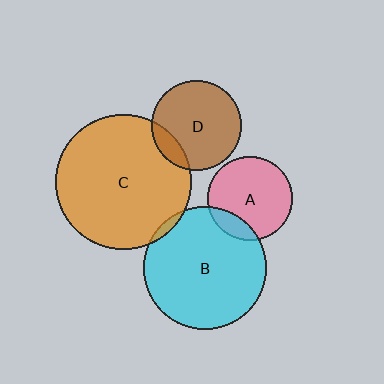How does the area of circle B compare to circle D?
Approximately 1.9 times.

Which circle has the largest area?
Circle C (orange).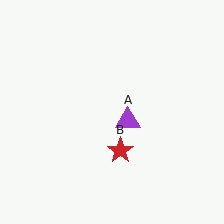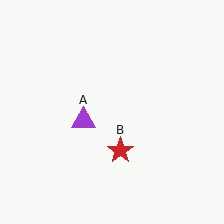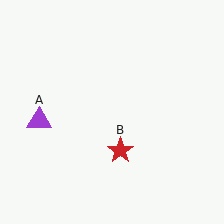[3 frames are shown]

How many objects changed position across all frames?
1 object changed position: purple triangle (object A).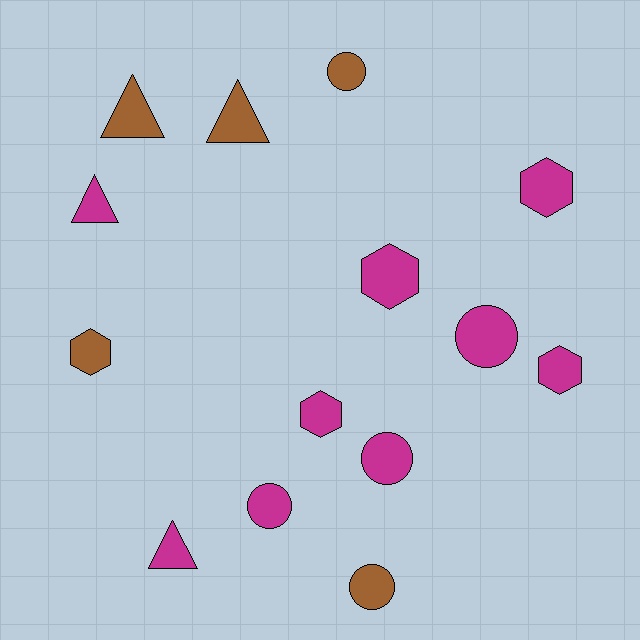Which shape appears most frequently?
Circle, with 5 objects.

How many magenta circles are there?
There are 3 magenta circles.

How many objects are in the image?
There are 14 objects.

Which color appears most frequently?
Magenta, with 9 objects.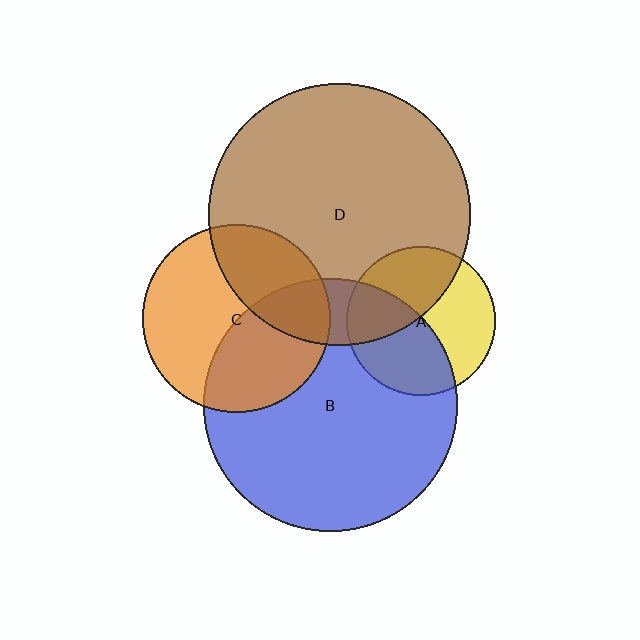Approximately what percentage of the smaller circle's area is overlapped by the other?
Approximately 45%.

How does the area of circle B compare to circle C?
Approximately 1.8 times.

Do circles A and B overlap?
Yes.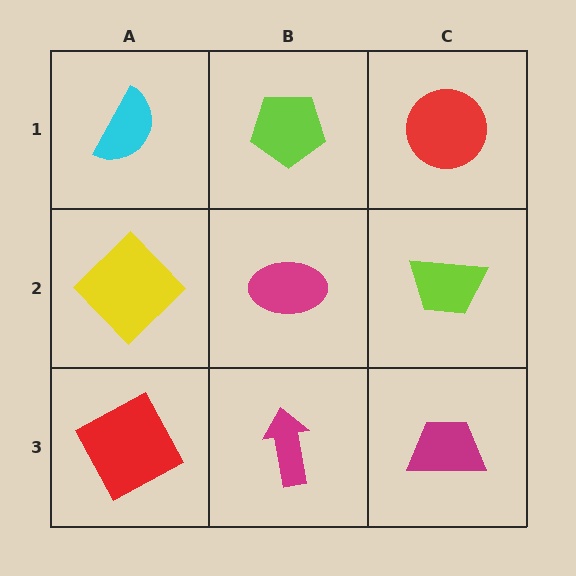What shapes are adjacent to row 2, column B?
A lime pentagon (row 1, column B), a magenta arrow (row 3, column B), a yellow diamond (row 2, column A), a lime trapezoid (row 2, column C).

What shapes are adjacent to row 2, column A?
A cyan semicircle (row 1, column A), a red square (row 3, column A), a magenta ellipse (row 2, column B).